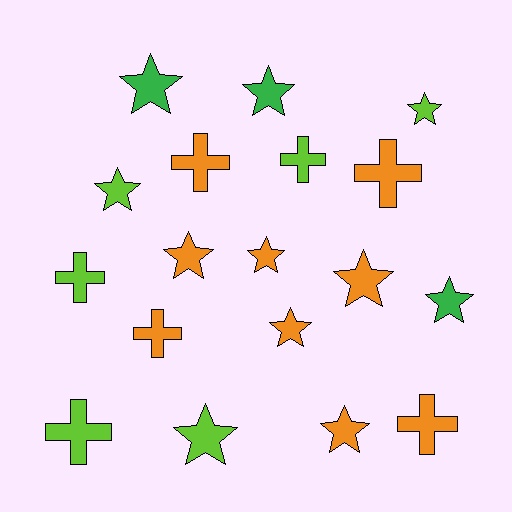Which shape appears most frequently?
Star, with 11 objects.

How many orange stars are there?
There are 5 orange stars.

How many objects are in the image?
There are 18 objects.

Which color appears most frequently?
Orange, with 9 objects.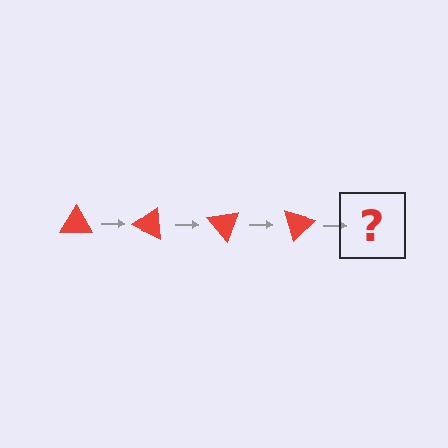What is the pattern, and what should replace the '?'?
The pattern is that the triangle rotates 25 degrees each step. The '?' should be a red triangle rotated 100 degrees.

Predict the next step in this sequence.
The next step is a red triangle rotated 100 degrees.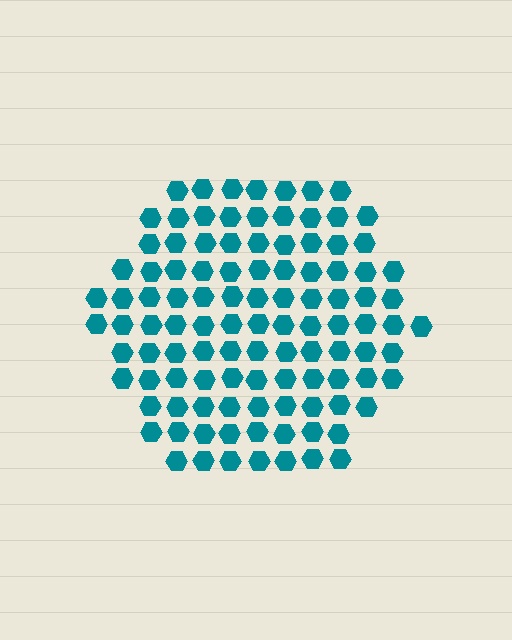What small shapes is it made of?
It is made of small hexagons.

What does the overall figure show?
The overall figure shows a hexagon.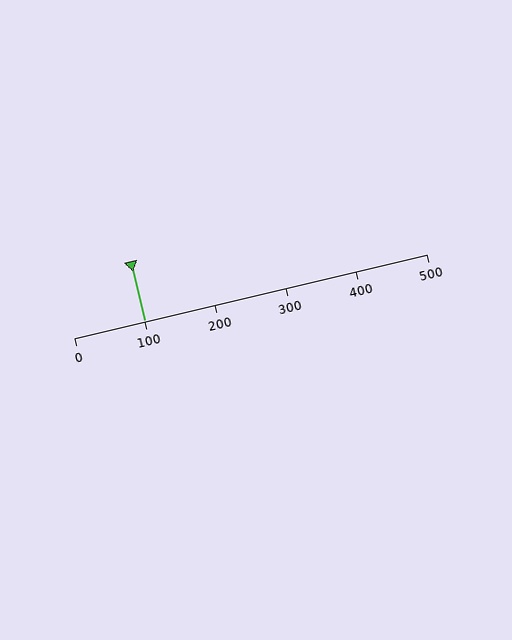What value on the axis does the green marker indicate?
The marker indicates approximately 100.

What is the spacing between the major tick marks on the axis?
The major ticks are spaced 100 apart.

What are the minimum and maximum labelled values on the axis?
The axis runs from 0 to 500.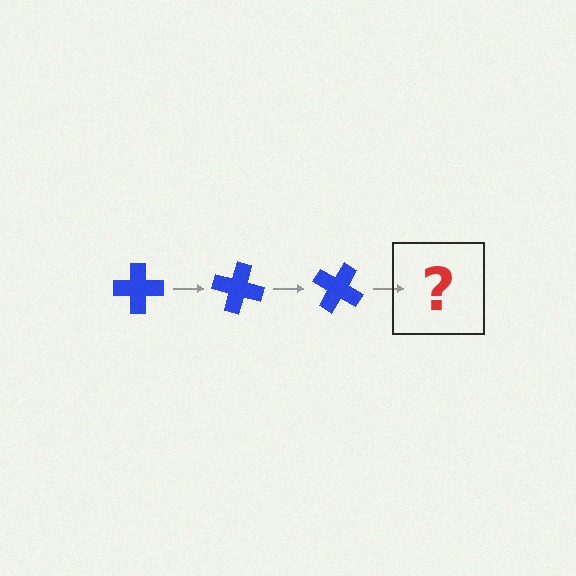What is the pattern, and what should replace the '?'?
The pattern is that the cross rotates 15 degrees each step. The '?' should be a blue cross rotated 45 degrees.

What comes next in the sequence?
The next element should be a blue cross rotated 45 degrees.